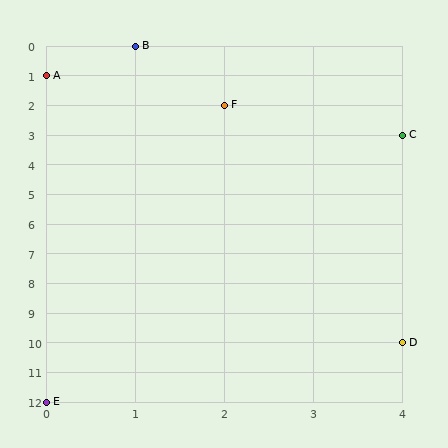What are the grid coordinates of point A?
Point A is at grid coordinates (0, 1).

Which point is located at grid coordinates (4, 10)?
Point D is at (4, 10).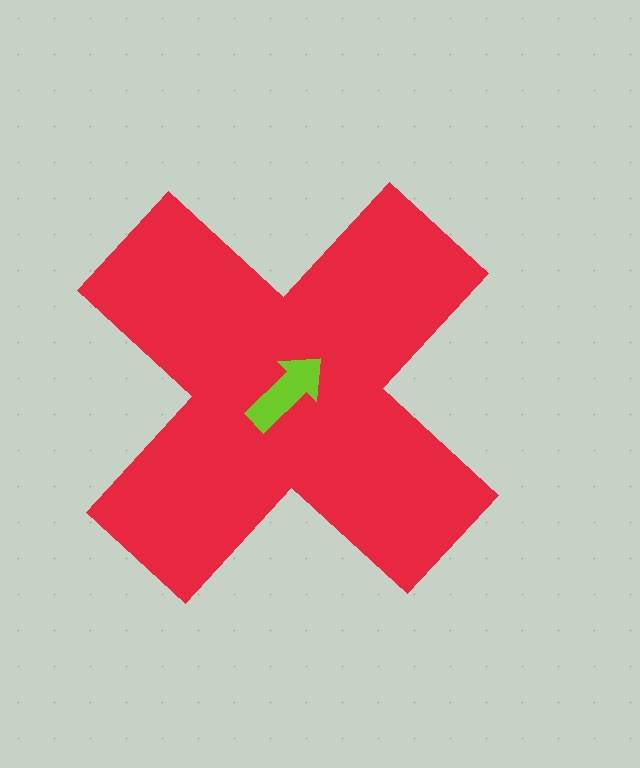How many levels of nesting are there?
2.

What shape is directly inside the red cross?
The lime arrow.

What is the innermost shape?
The lime arrow.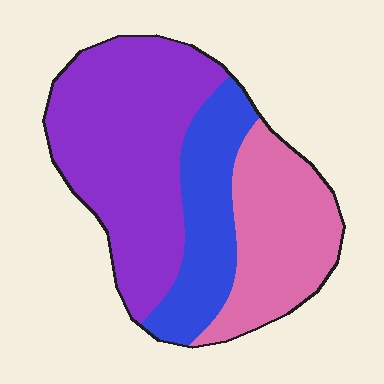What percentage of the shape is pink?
Pink covers 29% of the shape.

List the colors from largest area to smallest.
From largest to smallest: purple, pink, blue.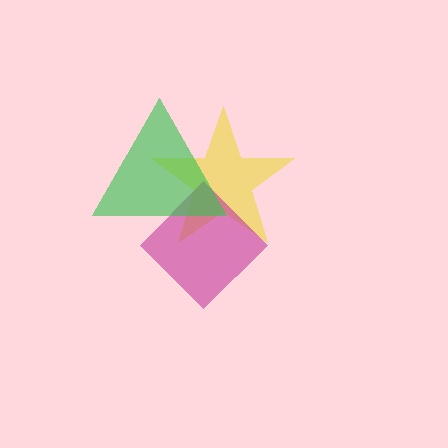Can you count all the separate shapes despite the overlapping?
Yes, there are 3 separate shapes.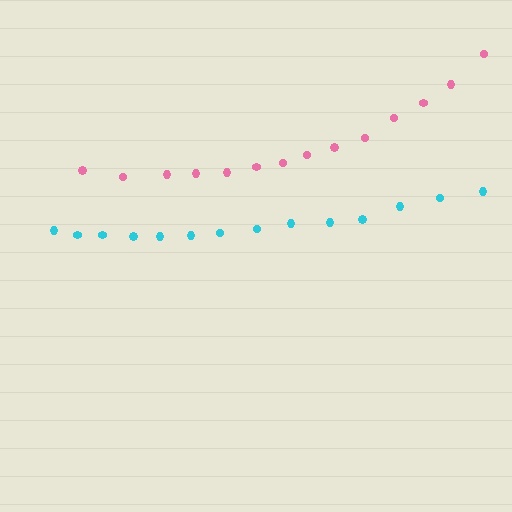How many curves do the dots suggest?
There are 2 distinct paths.